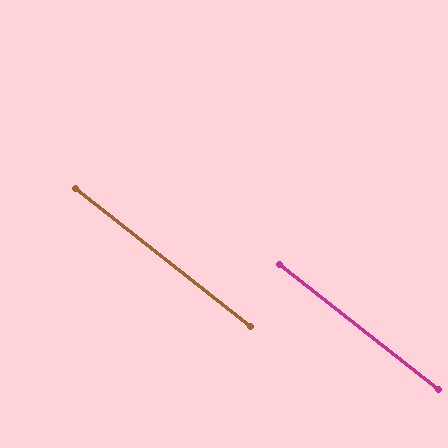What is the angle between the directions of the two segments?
Approximately 0 degrees.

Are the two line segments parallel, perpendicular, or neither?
Parallel — their directions differ by only 0.1°.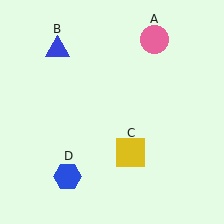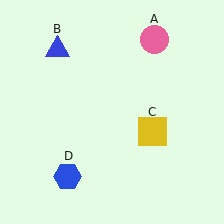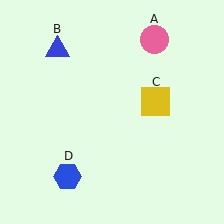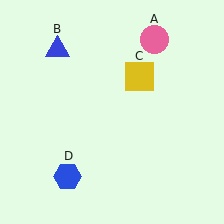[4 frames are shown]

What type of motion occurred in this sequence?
The yellow square (object C) rotated counterclockwise around the center of the scene.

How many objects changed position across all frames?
1 object changed position: yellow square (object C).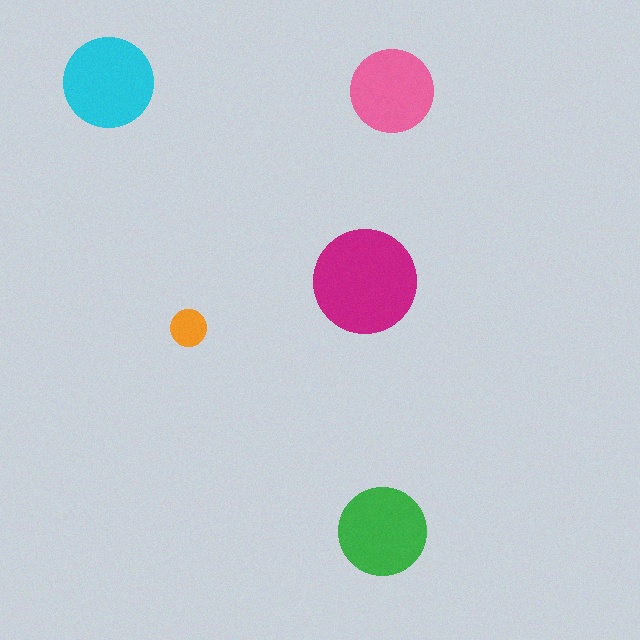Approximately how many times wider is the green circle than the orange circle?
About 2.5 times wider.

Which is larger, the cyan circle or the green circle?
The cyan one.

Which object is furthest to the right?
The pink circle is rightmost.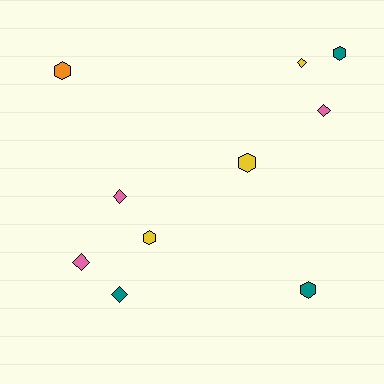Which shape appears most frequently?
Diamond, with 5 objects.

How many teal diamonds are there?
There is 1 teal diamond.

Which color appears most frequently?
Yellow, with 3 objects.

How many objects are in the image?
There are 10 objects.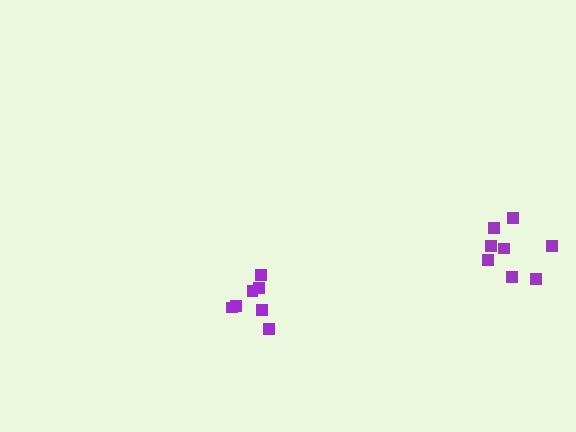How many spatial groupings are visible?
There are 2 spatial groupings.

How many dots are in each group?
Group 1: 8 dots, Group 2: 7 dots (15 total).